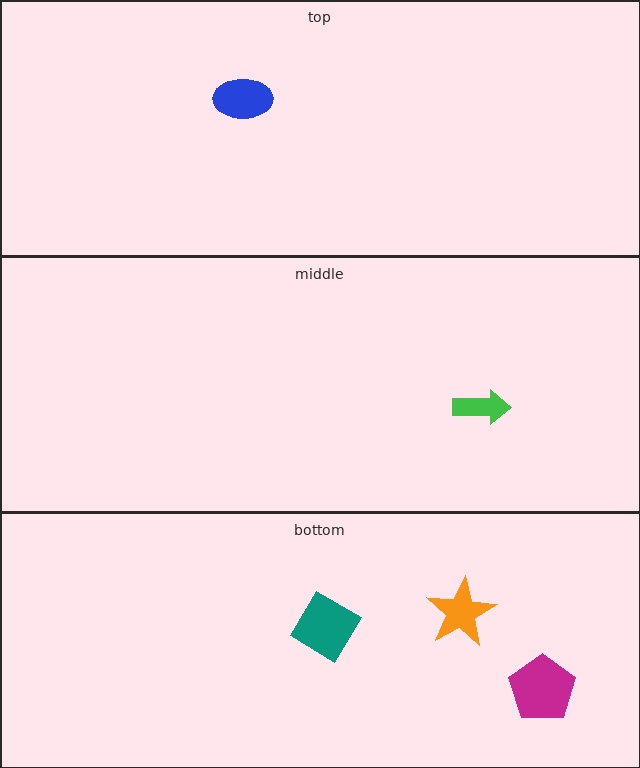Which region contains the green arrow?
The middle region.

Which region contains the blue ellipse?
The top region.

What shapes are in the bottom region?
The orange star, the teal diamond, the magenta pentagon.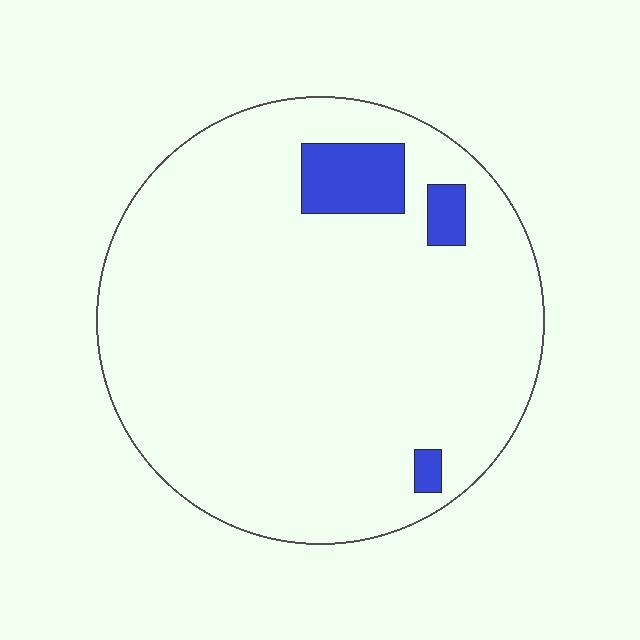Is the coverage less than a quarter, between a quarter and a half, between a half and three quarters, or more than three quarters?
Less than a quarter.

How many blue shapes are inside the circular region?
3.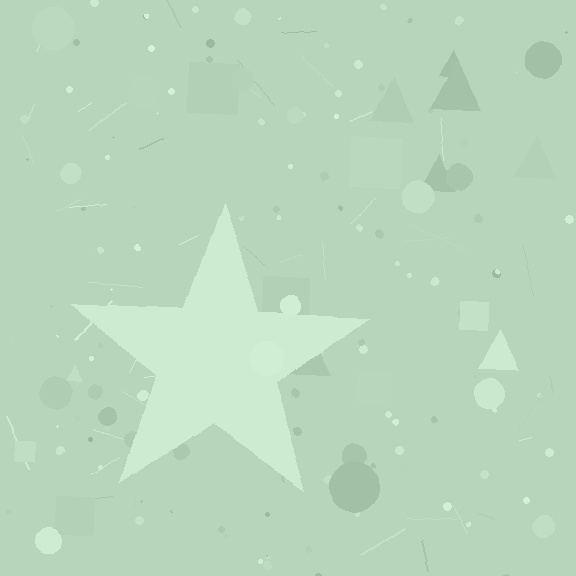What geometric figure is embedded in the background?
A star is embedded in the background.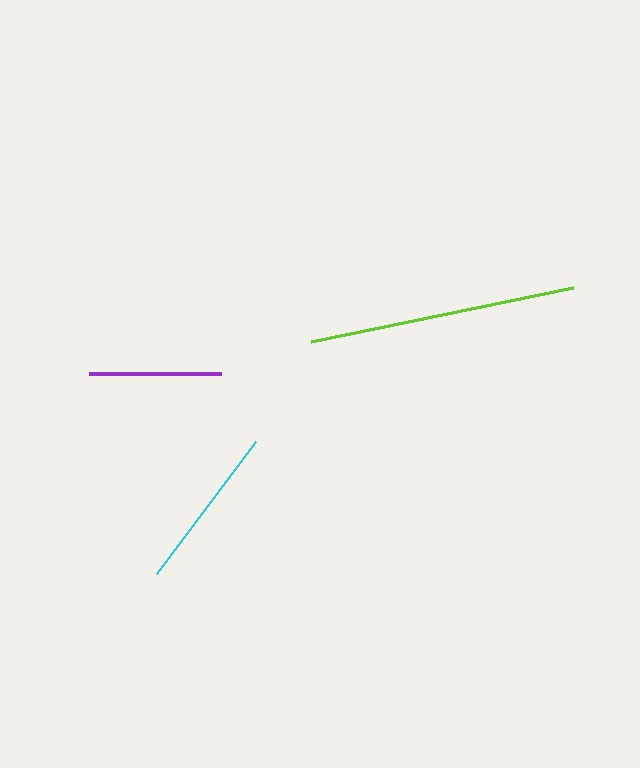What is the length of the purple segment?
The purple segment is approximately 132 pixels long.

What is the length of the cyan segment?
The cyan segment is approximately 165 pixels long.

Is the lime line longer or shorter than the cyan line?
The lime line is longer than the cyan line.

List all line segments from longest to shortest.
From longest to shortest: lime, cyan, purple.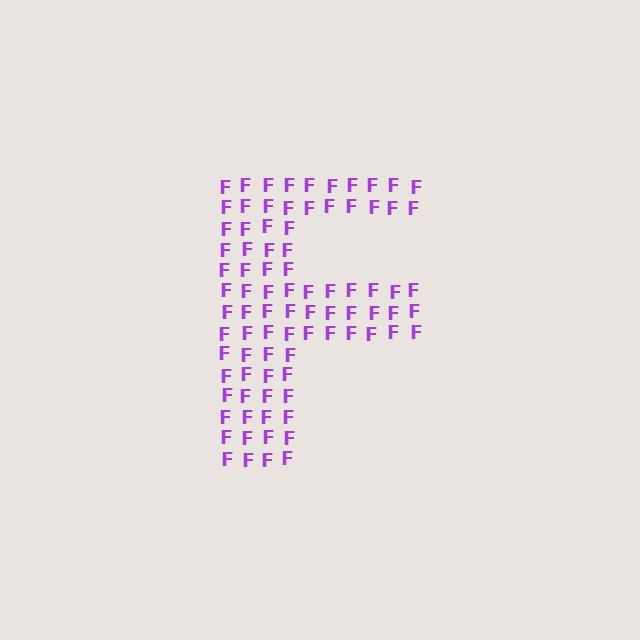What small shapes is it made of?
It is made of small letter F's.